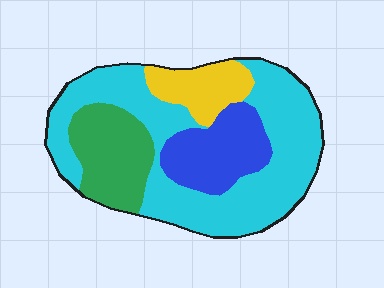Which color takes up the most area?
Cyan, at roughly 55%.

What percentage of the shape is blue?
Blue covers 17% of the shape.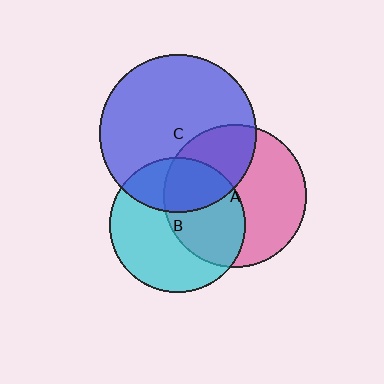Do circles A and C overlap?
Yes.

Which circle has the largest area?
Circle C (blue).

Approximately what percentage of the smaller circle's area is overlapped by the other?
Approximately 35%.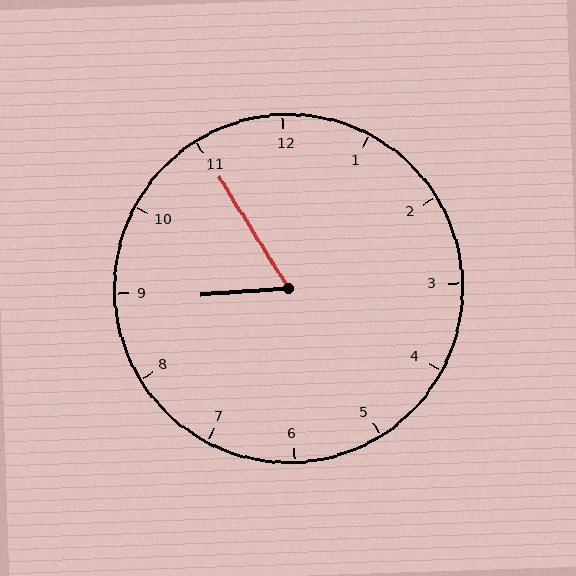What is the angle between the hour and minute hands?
Approximately 62 degrees.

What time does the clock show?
8:55.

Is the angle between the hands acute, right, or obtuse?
It is acute.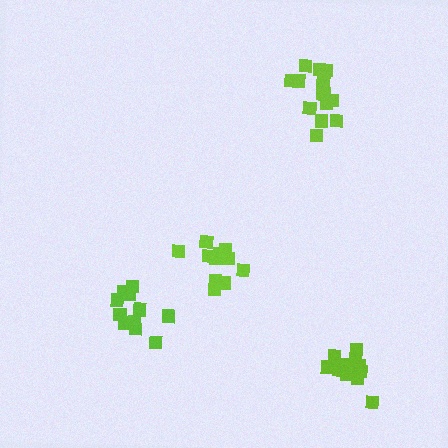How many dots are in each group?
Group 1: 13 dots, Group 2: 12 dots, Group 3: 15 dots, Group 4: 12 dots (52 total).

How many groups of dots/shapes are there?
There are 4 groups.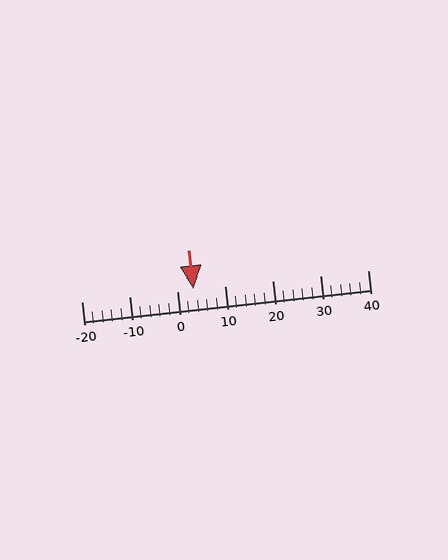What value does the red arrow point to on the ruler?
The red arrow points to approximately 3.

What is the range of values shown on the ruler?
The ruler shows values from -20 to 40.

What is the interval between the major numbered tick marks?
The major tick marks are spaced 10 units apart.